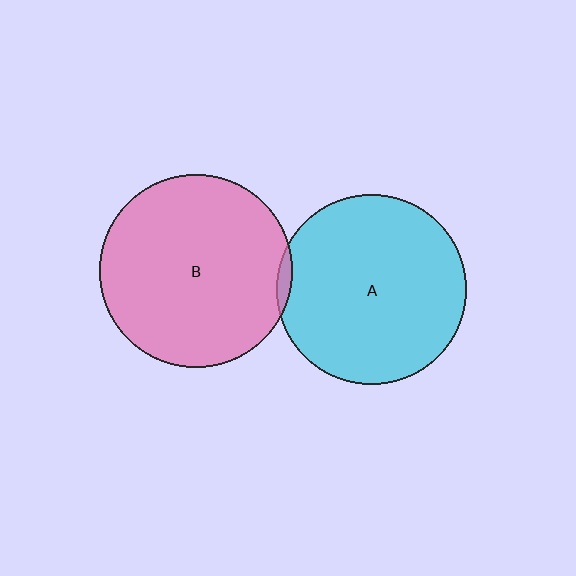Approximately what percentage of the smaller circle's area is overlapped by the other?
Approximately 5%.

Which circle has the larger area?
Circle B (pink).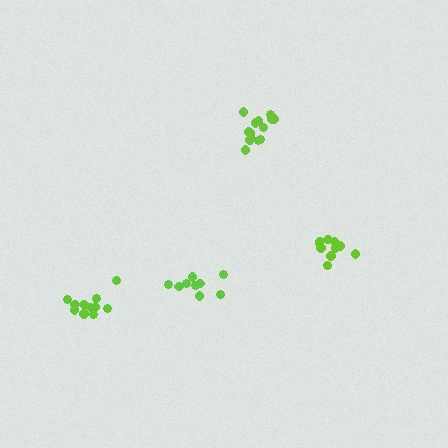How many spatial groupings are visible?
There are 4 spatial groupings.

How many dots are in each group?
Group 1: 14 dots, Group 2: 11 dots, Group 3: 10 dots, Group 4: 9 dots (44 total).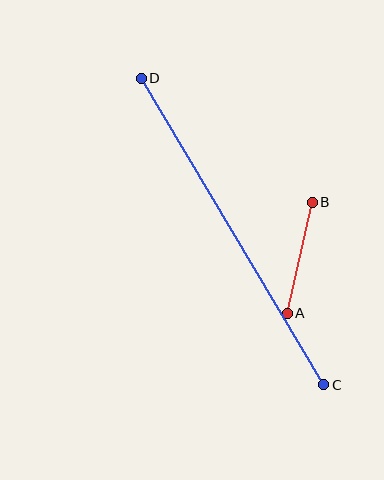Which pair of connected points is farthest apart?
Points C and D are farthest apart.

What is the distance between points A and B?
The distance is approximately 114 pixels.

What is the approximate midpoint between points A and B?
The midpoint is at approximately (300, 258) pixels.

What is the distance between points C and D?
The distance is approximately 357 pixels.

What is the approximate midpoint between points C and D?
The midpoint is at approximately (232, 232) pixels.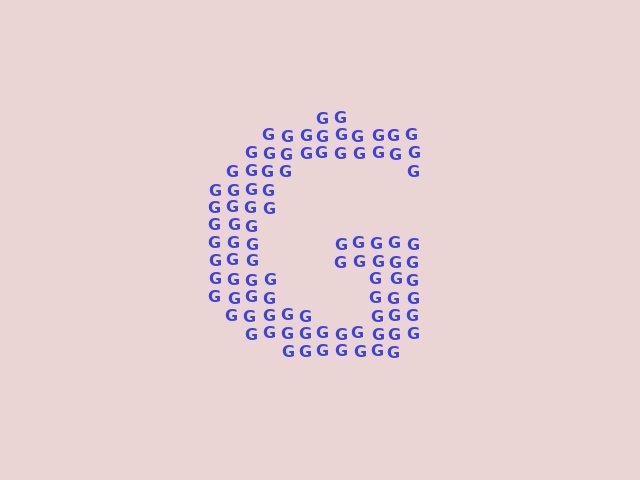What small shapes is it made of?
It is made of small letter G's.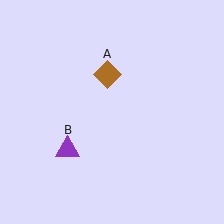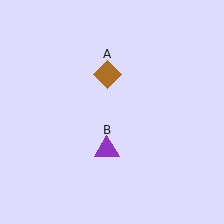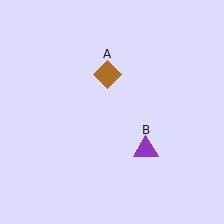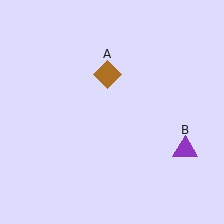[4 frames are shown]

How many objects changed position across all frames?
1 object changed position: purple triangle (object B).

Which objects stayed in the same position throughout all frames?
Brown diamond (object A) remained stationary.